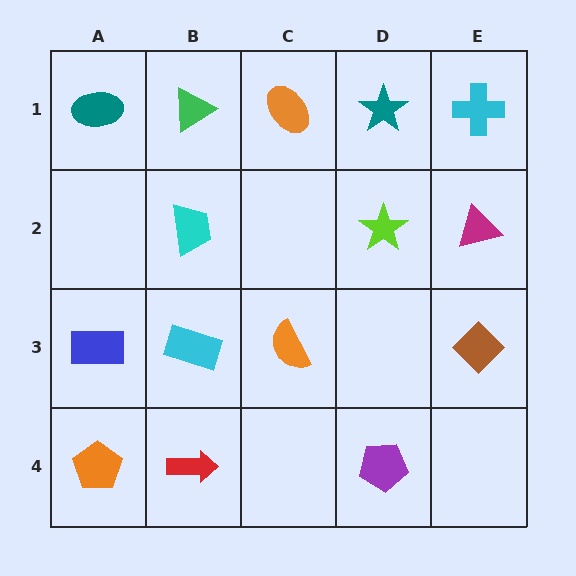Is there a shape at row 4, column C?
No, that cell is empty.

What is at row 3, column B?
A cyan rectangle.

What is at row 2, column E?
A magenta triangle.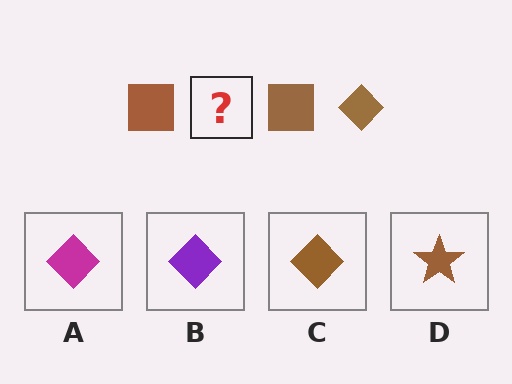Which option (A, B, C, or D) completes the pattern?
C.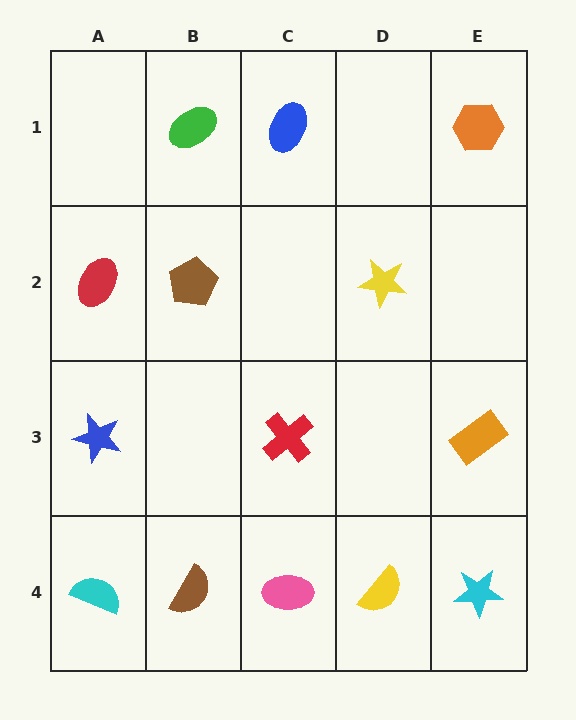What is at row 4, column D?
A yellow semicircle.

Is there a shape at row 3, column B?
No, that cell is empty.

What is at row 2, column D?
A yellow star.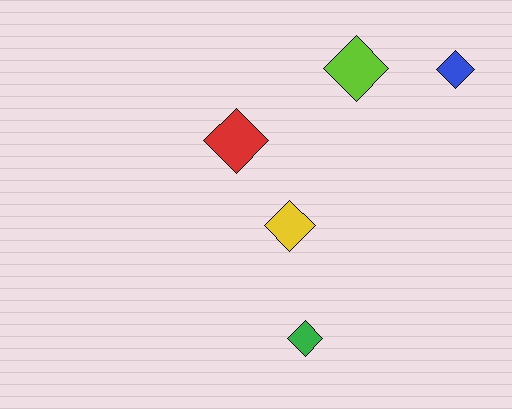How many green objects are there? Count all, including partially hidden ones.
There is 1 green object.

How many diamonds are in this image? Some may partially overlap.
There are 5 diamonds.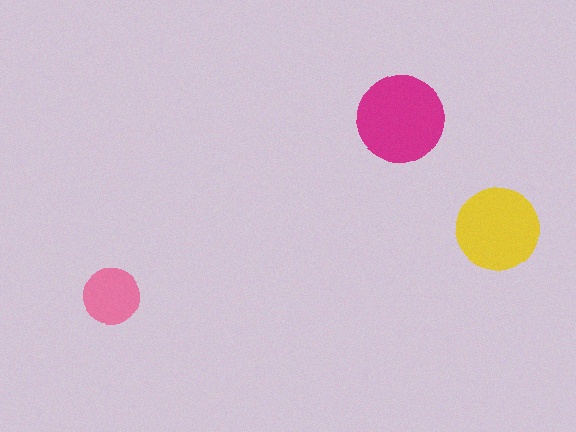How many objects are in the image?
There are 3 objects in the image.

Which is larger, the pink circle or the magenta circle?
The magenta one.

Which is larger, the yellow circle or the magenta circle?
The magenta one.